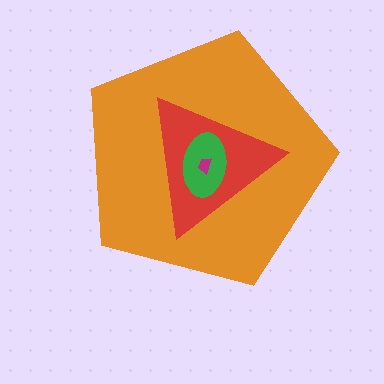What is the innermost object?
The magenta trapezoid.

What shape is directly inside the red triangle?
The green ellipse.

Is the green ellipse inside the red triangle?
Yes.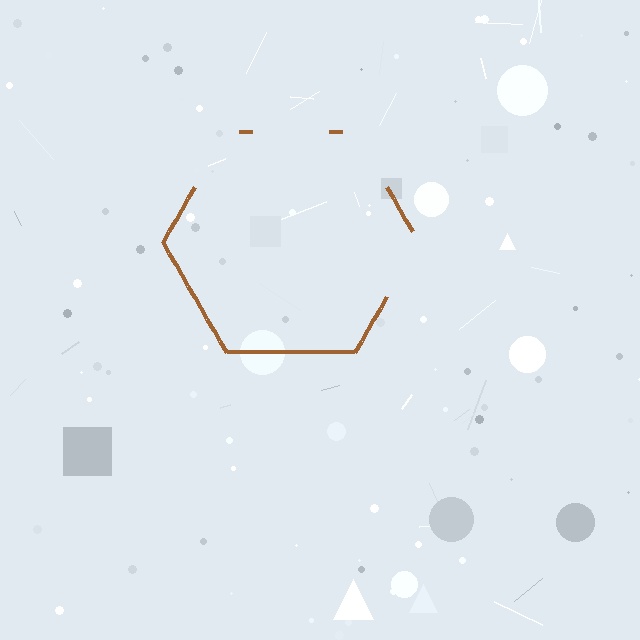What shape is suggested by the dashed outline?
The dashed outline suggests a hexagon.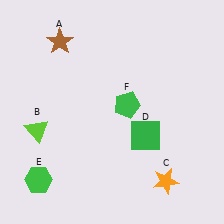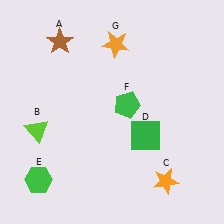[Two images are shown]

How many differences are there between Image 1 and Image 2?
There is 1 difference between the two images.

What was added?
An orange star (G) was added in Image 2.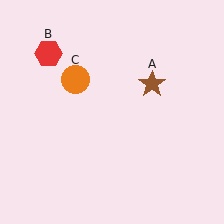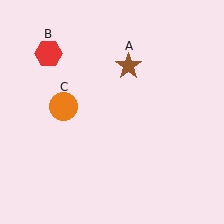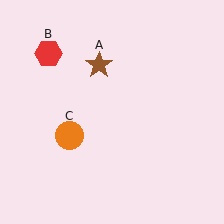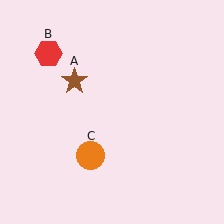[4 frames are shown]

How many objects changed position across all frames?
2 objects changed position: brown star (object A), orange circle (object C).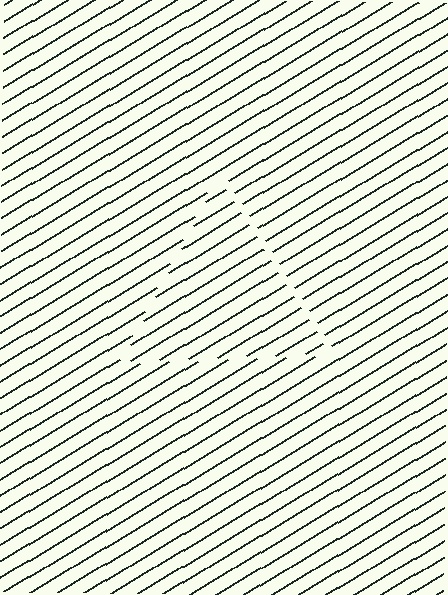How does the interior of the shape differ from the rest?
The interior of the shape contains the same grating, shifted by half a period — the contour is defined by the phase discontinuity where line-ends from the inner and outer gratings abut.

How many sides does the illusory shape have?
3 sides — the line-ends trace a triangle.